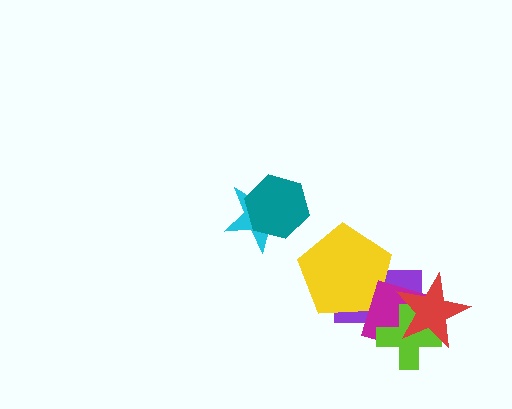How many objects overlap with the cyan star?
1 object overlaps with the cyan star.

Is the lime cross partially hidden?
Yes, it is partially covered by another shape.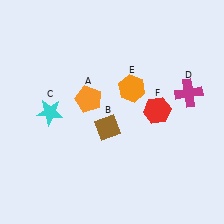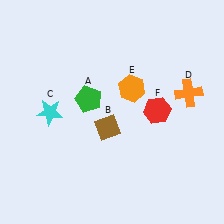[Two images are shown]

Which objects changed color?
A changed from orange to green. D changed from magenta to orange.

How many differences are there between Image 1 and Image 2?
There are 2 differences between the two images.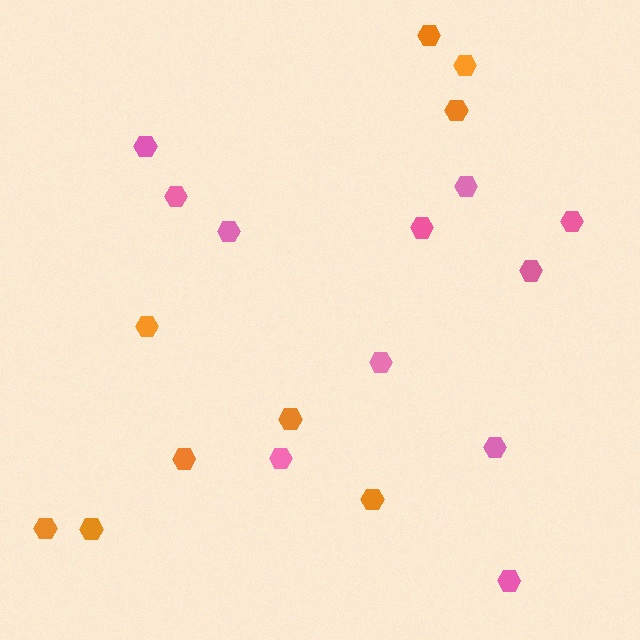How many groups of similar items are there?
There are 2 groups: one group of pink hexagons (11) and one group of orange hexagons (9).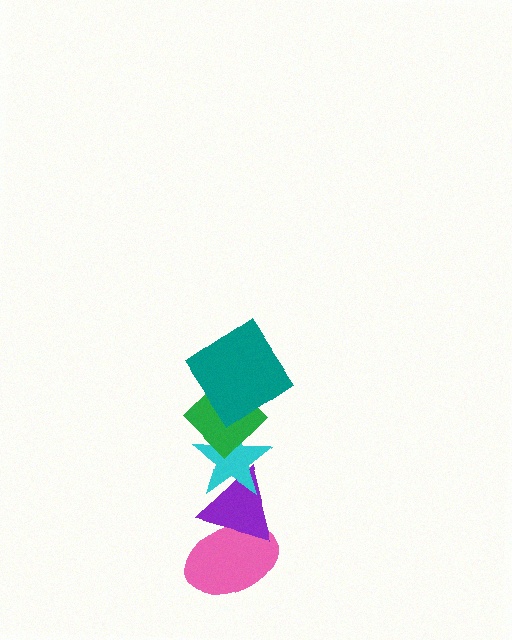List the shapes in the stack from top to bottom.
From top to bottom: the teal diamond, the green diamond, the cyan star, the purple triangle, the pink ellipse.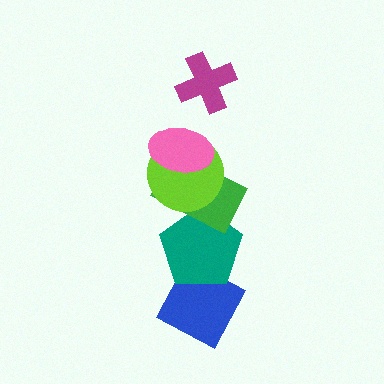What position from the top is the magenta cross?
The magenta cross is 1st from the top.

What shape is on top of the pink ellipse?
The magenta cross is on top of the pink ellipse.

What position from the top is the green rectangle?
The green rectangle is 4th from the top.